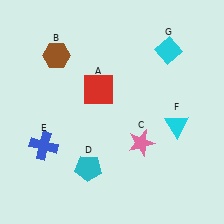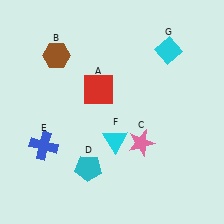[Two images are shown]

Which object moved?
The cyan triangle (F) moved left.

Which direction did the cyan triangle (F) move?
The cyan triangle (F) moved left.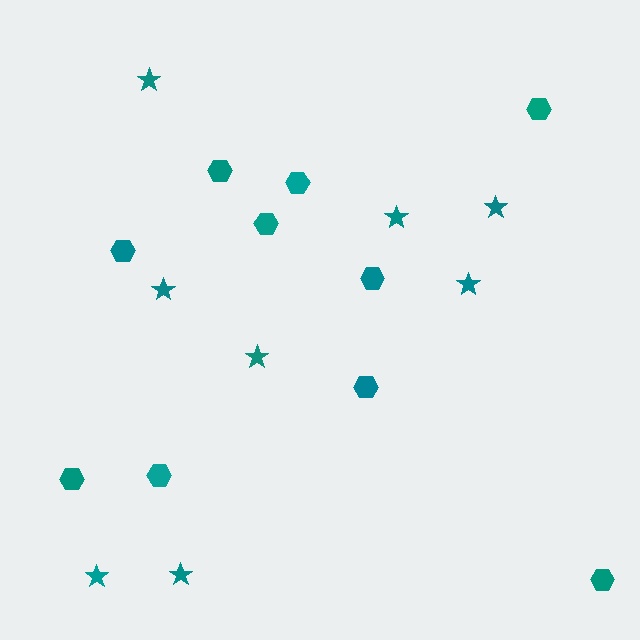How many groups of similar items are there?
There are 2 groups: one group of hexagons (10) and one group of stars (8).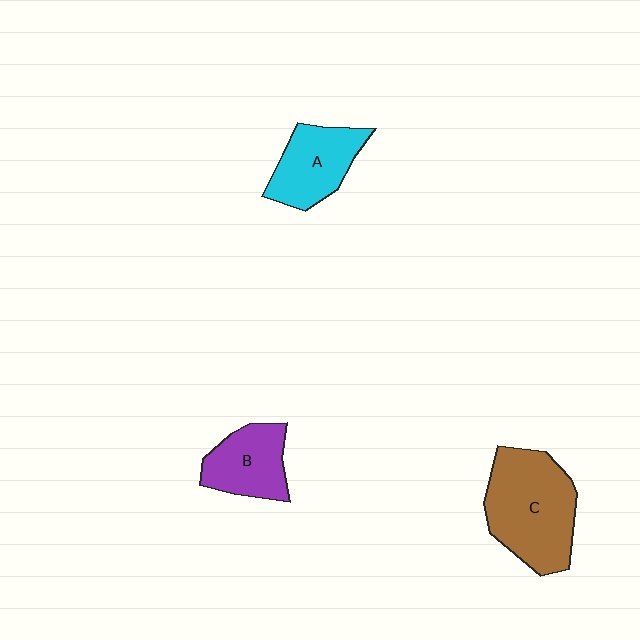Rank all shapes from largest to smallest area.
From largest to smallest: C (brown), A (cyan), B (purple).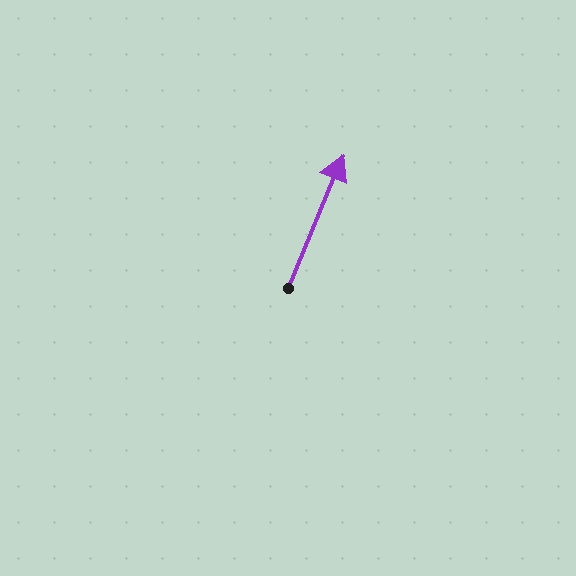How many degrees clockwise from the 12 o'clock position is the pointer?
Approximately 22 degrees.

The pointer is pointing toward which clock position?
Roughly 1 o'clock.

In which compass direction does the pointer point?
North.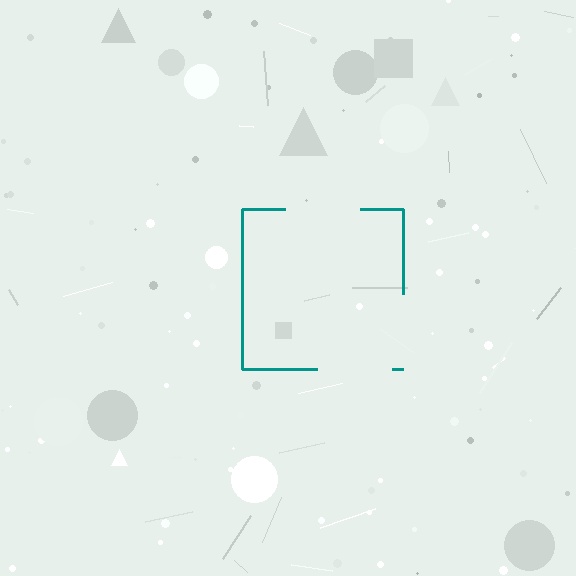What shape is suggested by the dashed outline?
The dashed outline suggests a square.